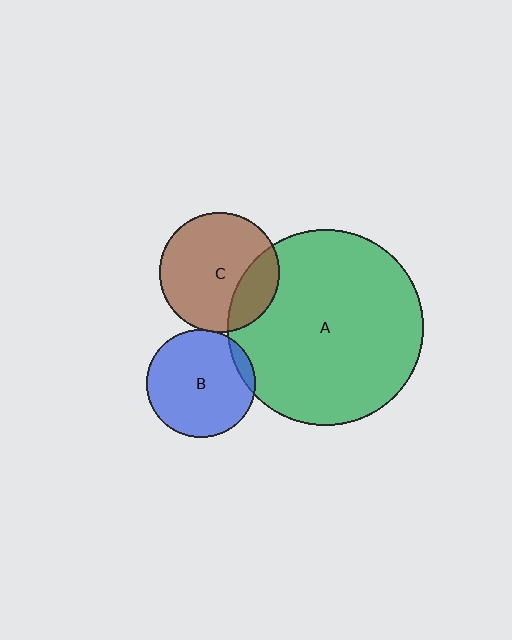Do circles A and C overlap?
Yes.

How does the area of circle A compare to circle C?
Approximately 2.6 times.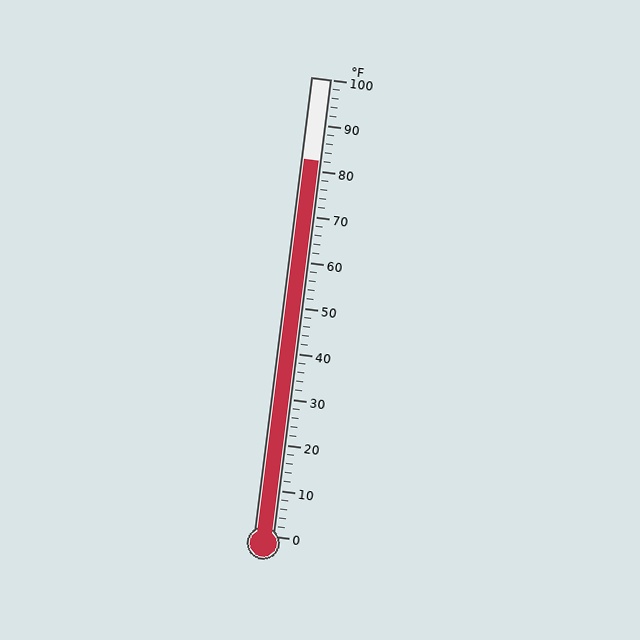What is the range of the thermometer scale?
The thermometer scale ranges from 0°F to 100°F.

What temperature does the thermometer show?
The thermometer shows approximately 82°F.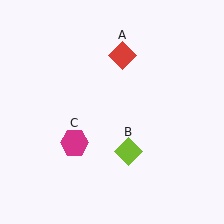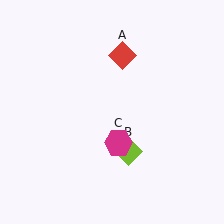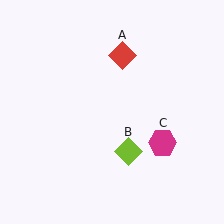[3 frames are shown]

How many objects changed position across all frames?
1 object changed position: magenta hexagon (object C).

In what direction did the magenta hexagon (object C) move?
The magenta hexagon (object C) moved right.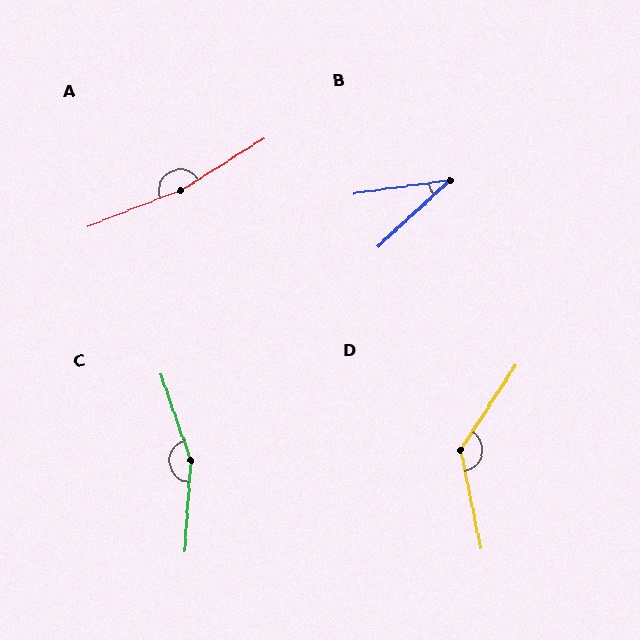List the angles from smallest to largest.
B (35°), D (135°), C (157°), A (170°).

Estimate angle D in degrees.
Approximately 135 degrees.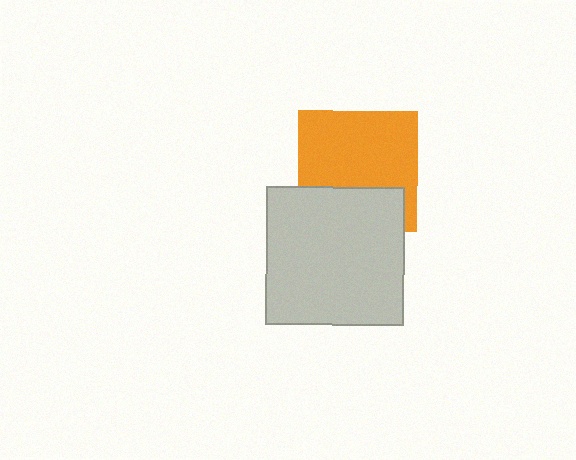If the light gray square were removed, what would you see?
You would see the complete orange square.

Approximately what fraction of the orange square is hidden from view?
Roughly 34% of the orange square is hidden behind the light gray square.